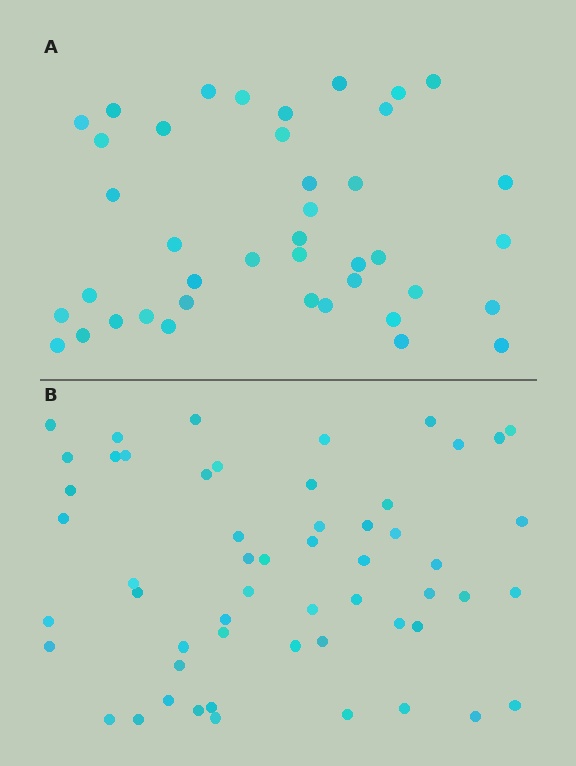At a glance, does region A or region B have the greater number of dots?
Region B (the bottom region) has more dots.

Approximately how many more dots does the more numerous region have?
Region B has approximately 15 more dots than region A.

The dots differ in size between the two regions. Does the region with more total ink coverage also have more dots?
No. Region A has more total ink coverage because its dots are larger, but region B actually contains more individual dots. Total area can be misleading — the number of items is what matters here.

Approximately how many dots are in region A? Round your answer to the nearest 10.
About 40 dots. (The exact count is 41, which rounds to 40.)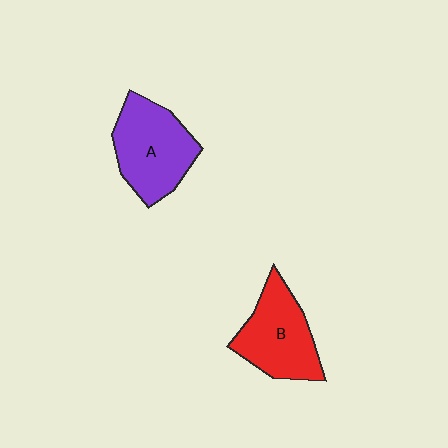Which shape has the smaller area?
Shape B (red).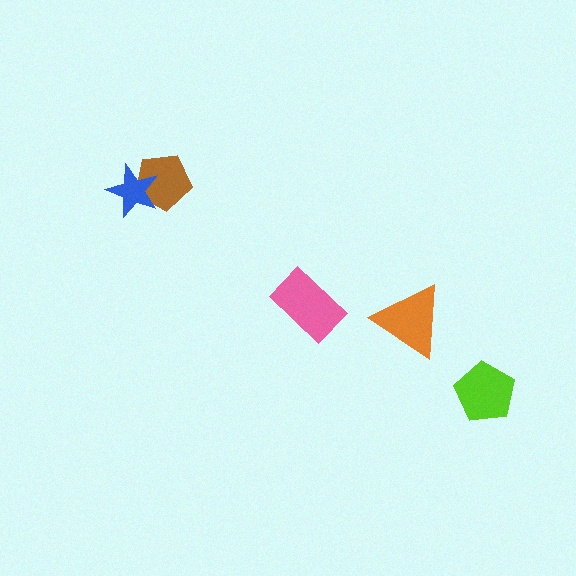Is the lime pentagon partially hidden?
No, no other shape covers it.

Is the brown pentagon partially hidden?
Yes, it is partially covered by another shape.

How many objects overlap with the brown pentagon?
1 object overlaps with the brown pentagon.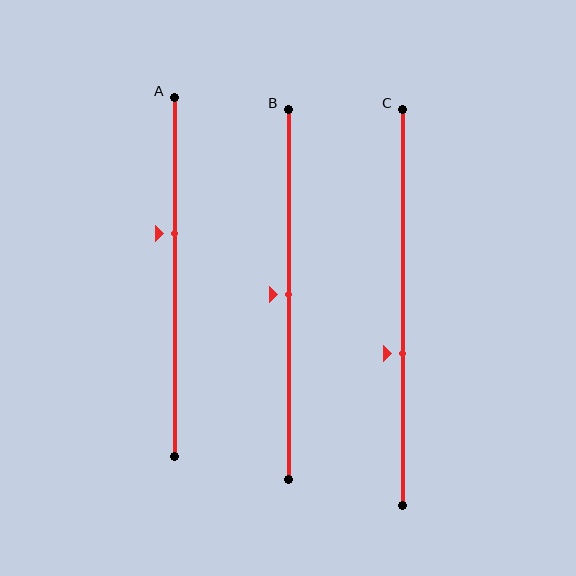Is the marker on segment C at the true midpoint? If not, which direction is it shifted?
No, the marker on segment C is shifted downward by about 12% of the segment length.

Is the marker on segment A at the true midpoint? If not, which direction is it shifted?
No, the marker on segment A is shifted upward by about 12% of the segment length.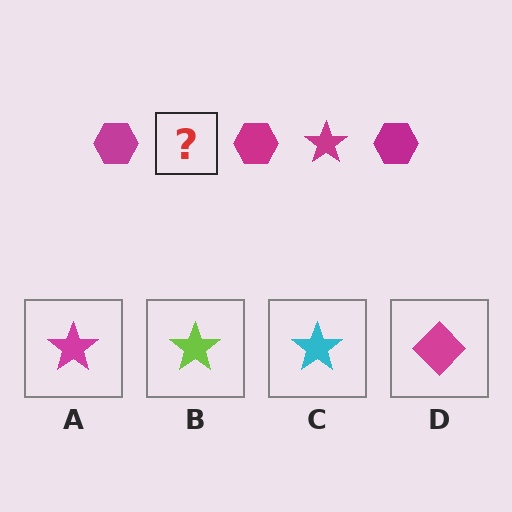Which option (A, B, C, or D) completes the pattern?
A.